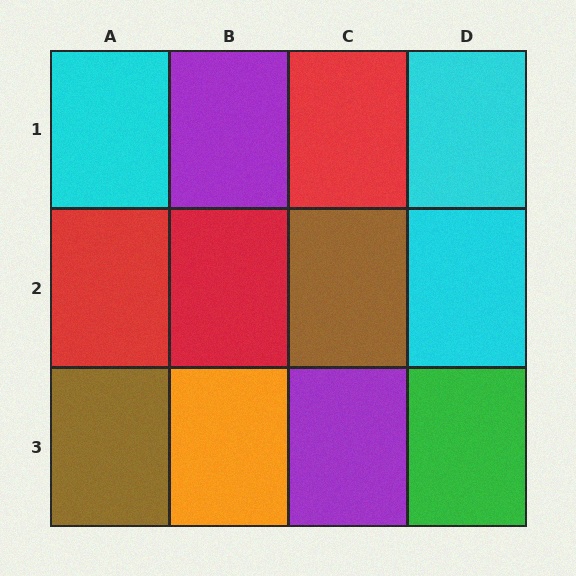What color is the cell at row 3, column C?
Purple.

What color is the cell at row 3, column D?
Green.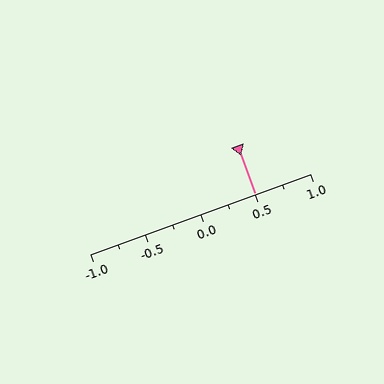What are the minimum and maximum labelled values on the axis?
The axis runs from -1.0 to 1.0.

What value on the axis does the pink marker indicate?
The marker indicates approximately 0.5.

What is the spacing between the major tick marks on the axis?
The major ticks are spaced 0.5 apart.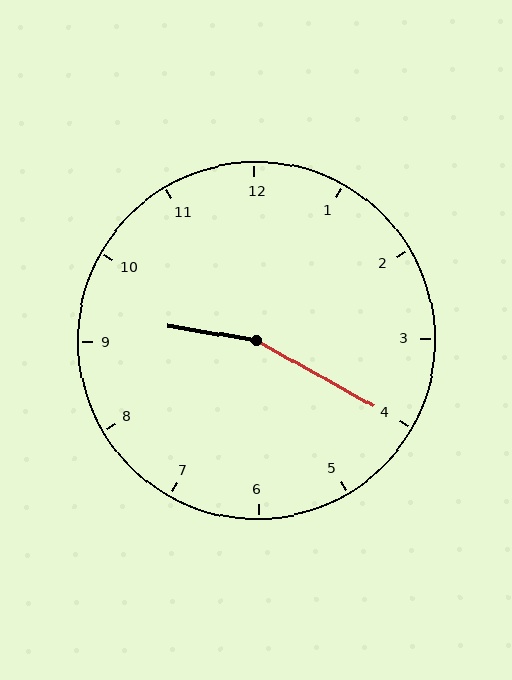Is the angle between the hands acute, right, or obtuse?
It is obtuse.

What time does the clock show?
9:20.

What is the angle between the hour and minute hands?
Approximately 160 degrees.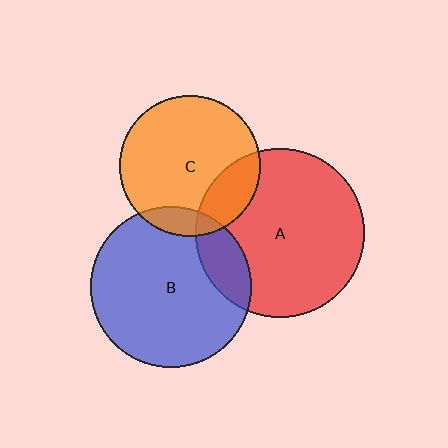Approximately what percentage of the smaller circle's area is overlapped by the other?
Approximately 15%.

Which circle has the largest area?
Circle A (red).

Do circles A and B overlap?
Yes.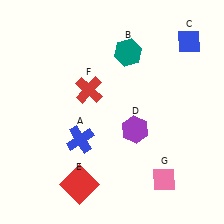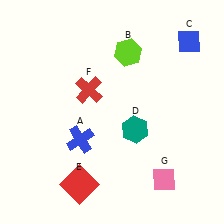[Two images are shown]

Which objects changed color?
B changed from teal to lime. D changed from purple to teal.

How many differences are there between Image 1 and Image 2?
There are 2 differences between the two images.